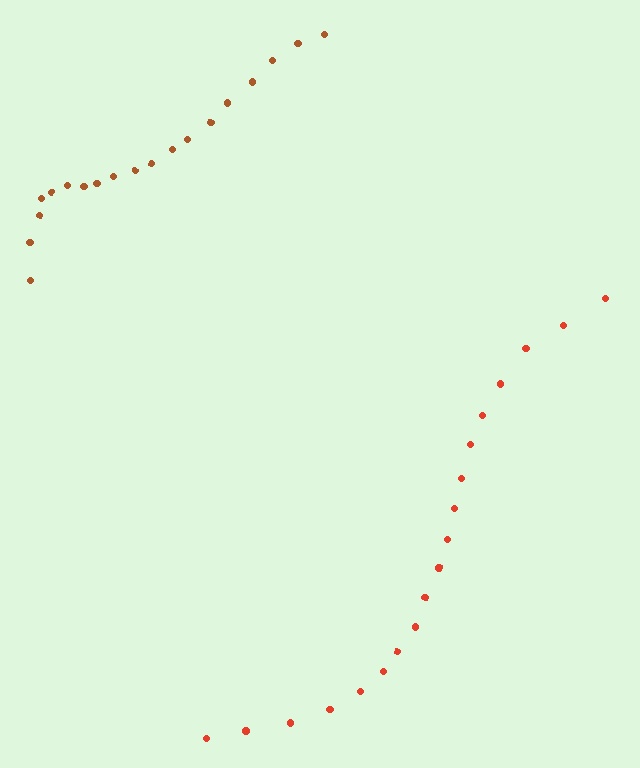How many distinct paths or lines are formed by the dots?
There are 2 distinct paths.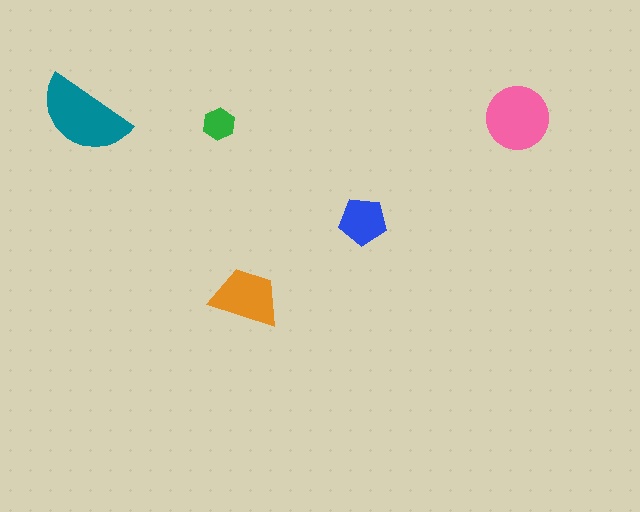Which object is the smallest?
The green hexagon.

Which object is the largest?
The teal semicircle.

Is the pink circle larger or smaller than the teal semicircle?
Smaller.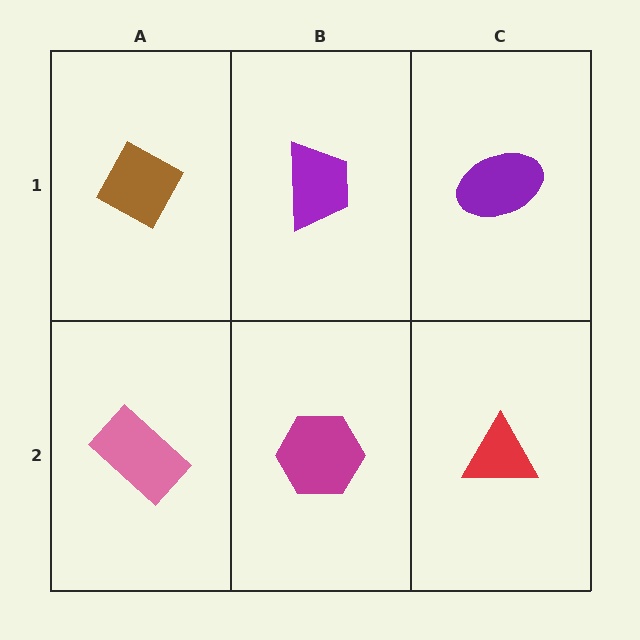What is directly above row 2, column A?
A brown diamond.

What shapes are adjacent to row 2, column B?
A purple trapezoid (row 1, column B), a pink rectangle (row 2, column A), a red triangle (row 2, column C).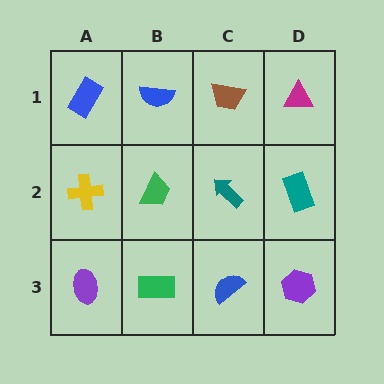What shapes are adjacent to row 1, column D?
A teal rectangle (row 2, column D), a brown trapezoid (row 1, column C).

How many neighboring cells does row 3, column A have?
2.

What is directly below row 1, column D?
A teal rectangle.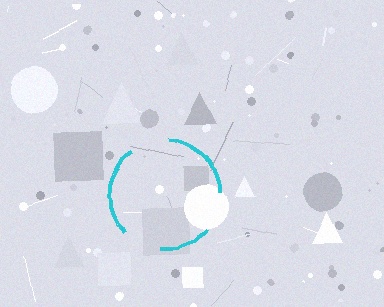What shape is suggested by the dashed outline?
The dashed outline suggests a circle.